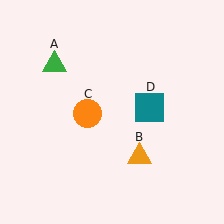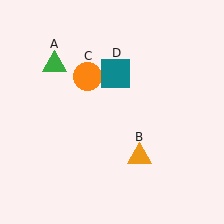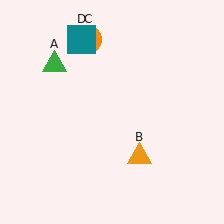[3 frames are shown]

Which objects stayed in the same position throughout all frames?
Green triangle (object A) and orange triangle (object B) remained stationary.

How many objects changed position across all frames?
2 objects changed position: orange circle (object C), teal square (object D).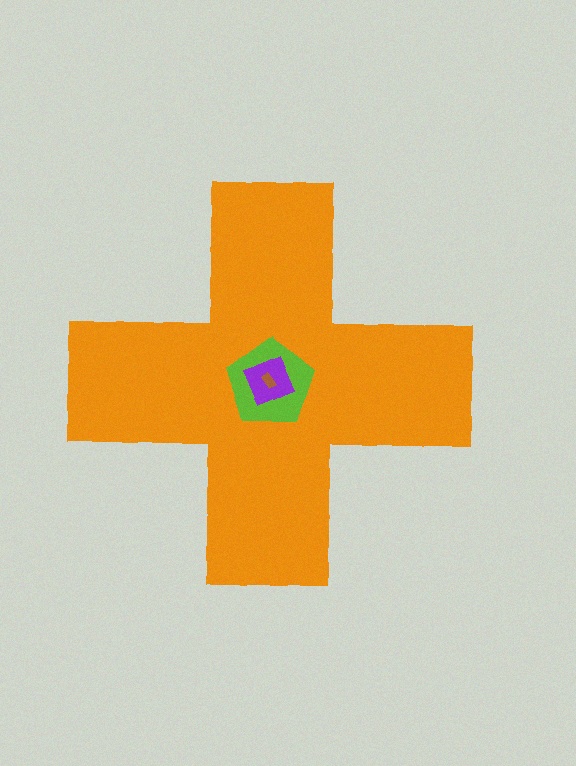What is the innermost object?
The brown rectangle.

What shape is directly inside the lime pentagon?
The purple diamond.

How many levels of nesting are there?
4.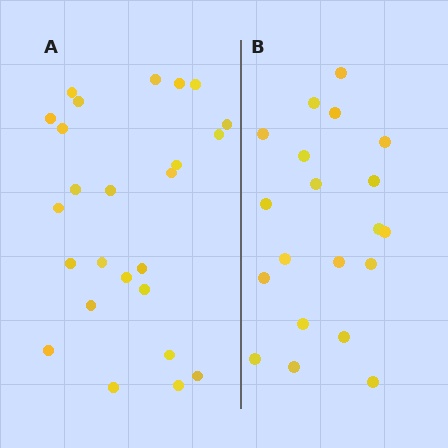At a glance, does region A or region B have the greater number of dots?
Region A (the left region) has more dots.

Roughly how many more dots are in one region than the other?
Region A has about 5 more dots than region B.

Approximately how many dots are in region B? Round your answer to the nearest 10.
About 20 dots.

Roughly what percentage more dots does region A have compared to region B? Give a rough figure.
About 25% more.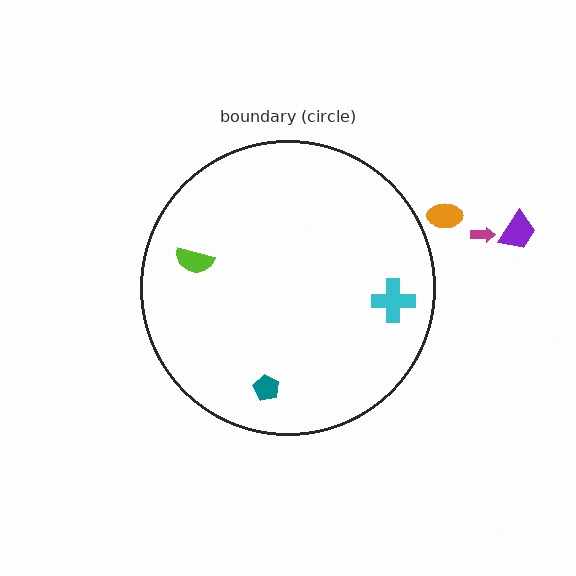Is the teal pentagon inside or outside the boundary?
Inside.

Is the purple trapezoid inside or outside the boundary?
Outside.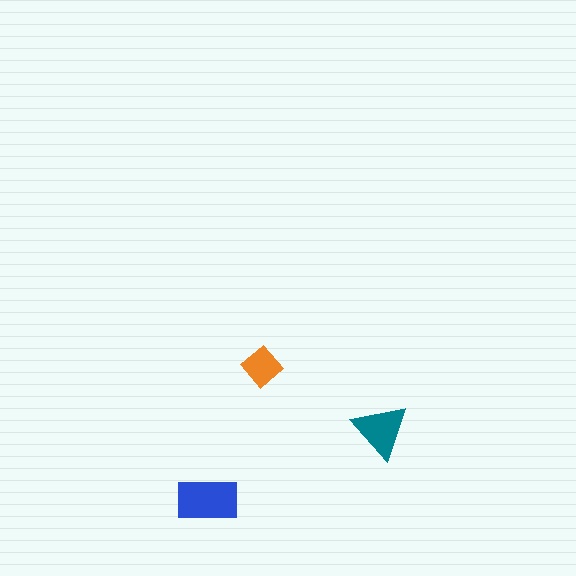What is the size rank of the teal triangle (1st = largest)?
2nd.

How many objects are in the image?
There are 3 objects in the image.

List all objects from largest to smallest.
The blue rectangle, the teal triangle, the orange diamond.